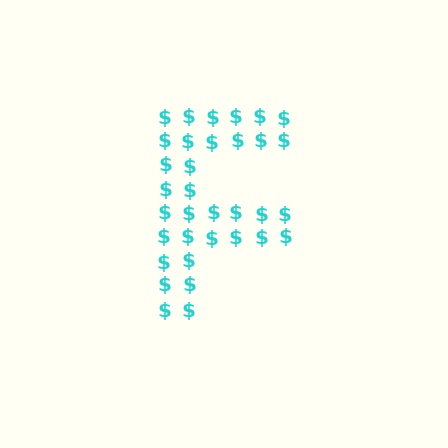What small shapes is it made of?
It is made of small dollar signs.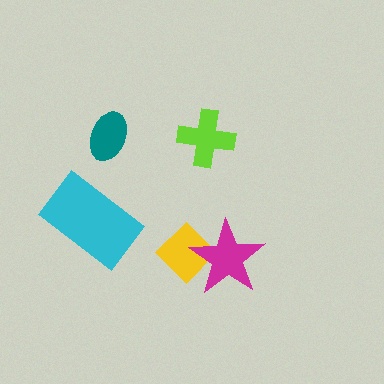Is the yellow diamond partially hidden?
Yes, it is partially covered by another shape.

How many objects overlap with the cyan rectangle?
0 objects overlap with the cyan rectangle.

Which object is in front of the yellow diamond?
The magenta star is in front of the yellow diamond.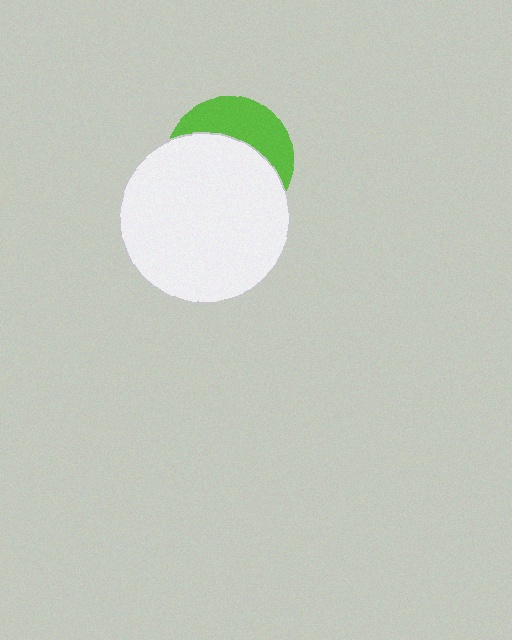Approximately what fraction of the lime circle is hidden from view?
Roughly 64% of the lime circle is hidden behind the white circle.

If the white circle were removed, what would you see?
You would see the complete lime circle.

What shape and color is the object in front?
The object in front is a white circle.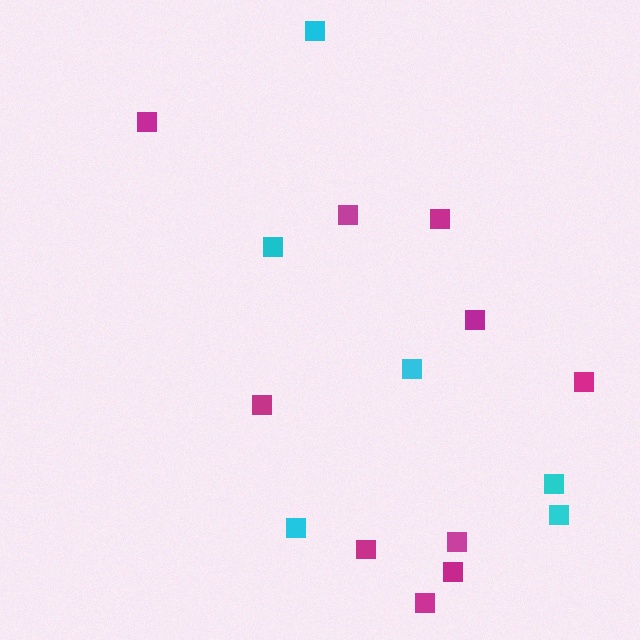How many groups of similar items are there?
There are 2 groups: one group of magenta squares (10) and one group of cyan squares (6).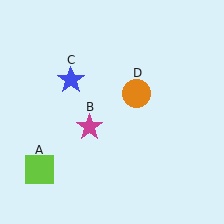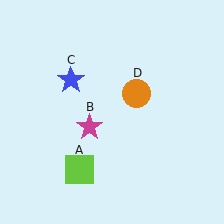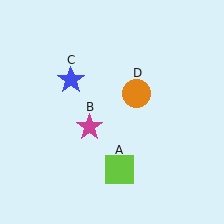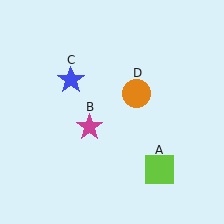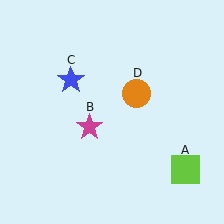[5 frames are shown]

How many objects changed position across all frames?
1 object changed position: lime square (object A).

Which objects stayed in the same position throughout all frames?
Magenta star (object B) and blue star (object C) and orange circle (object D) remained stationary.